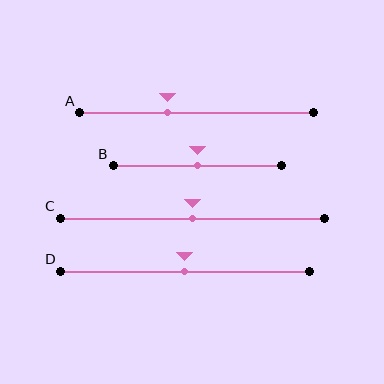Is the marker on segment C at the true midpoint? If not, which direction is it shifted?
Yes, the marker on segment C is at the true midpoint.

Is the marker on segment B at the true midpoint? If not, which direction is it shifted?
Yes, the marker on segment B is at the true midpoint.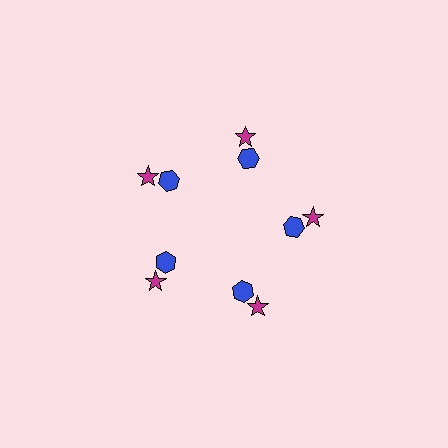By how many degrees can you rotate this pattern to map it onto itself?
The pattern maps onto itself every 72 degrees of rotation.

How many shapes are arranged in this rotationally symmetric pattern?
There are 10 shapes, arranged in 5 groups of 2.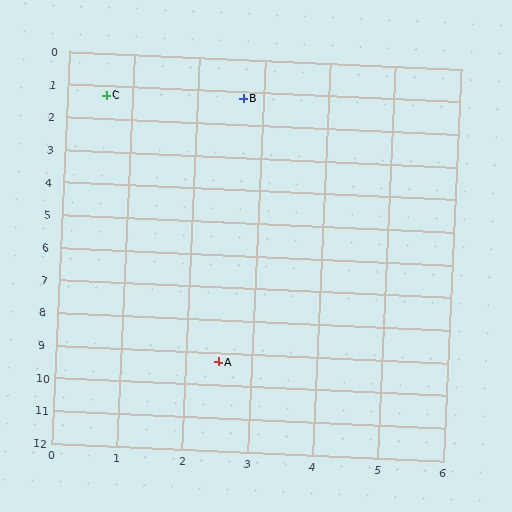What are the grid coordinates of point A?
Point A is at approximately (2.5, 9.3).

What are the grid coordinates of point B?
Point B is at approximately (2.7, 1.2).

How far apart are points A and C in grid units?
Points A and C are about 8.2 grid units apart.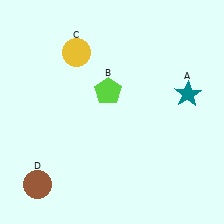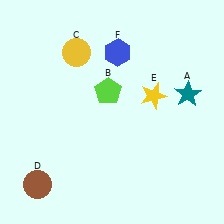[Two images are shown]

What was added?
A yellow star (E), a blue hexagon (F) were added in Image 2.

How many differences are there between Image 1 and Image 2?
There are 2 differences between the two images.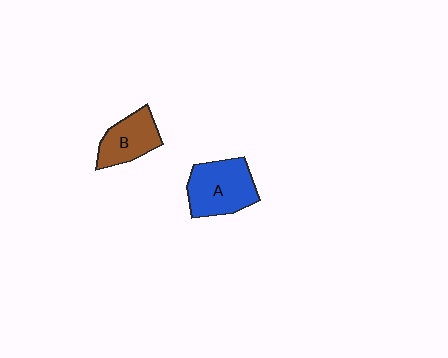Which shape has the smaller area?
Shape B (brown).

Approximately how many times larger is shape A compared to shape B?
Approximately 1.4 times.